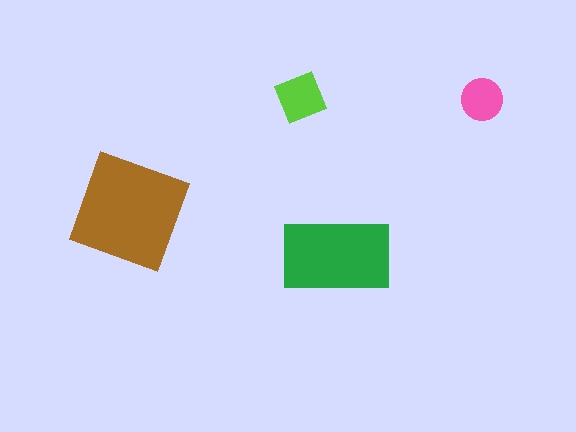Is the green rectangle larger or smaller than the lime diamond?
Larger.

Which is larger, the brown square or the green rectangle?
The brown square.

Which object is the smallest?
The pink circle.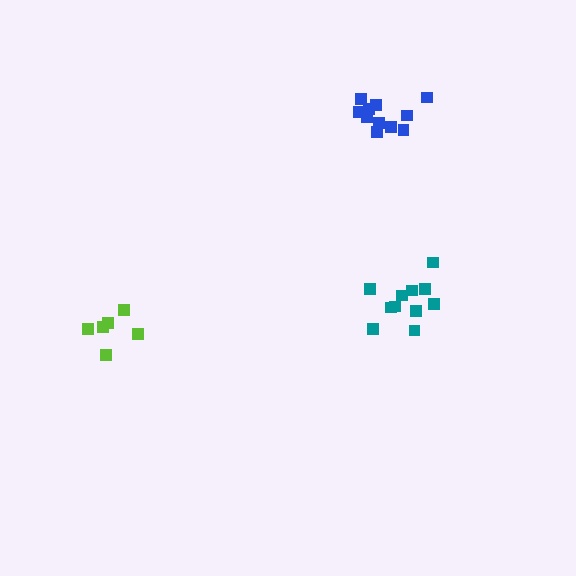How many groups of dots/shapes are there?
There are 3 groups.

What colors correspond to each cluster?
The clusters are colored: teal, lime, blue.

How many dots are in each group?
Group 1: 11 dots, Group 2: 6 dots, Group 3: 11 dots (28 total).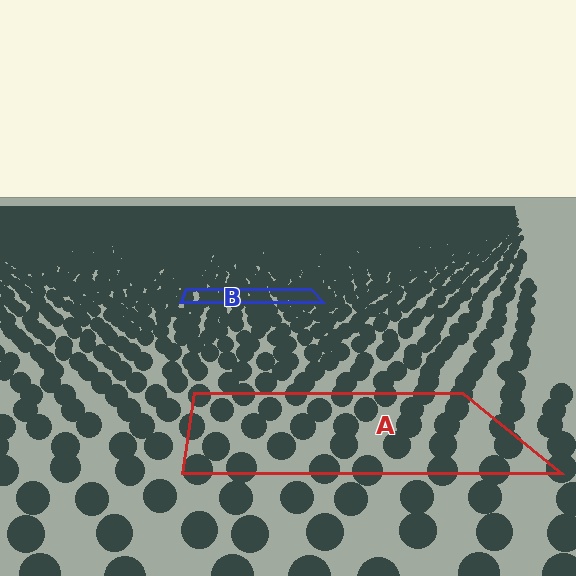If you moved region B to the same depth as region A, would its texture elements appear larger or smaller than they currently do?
They would appear larger. At a closer depth, the same texture elements are projected at a bigger on-screen size.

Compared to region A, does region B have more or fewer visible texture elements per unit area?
Region B has more texture elements per unit area — they are packed more densely because it is farther away.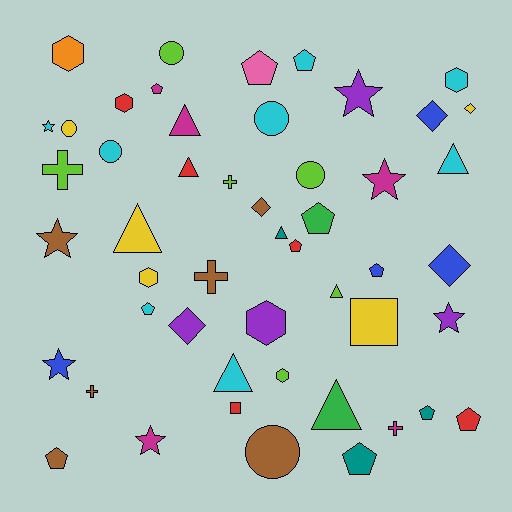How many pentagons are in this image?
There are 11 pentagons.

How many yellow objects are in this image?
There are 5 yellow objects.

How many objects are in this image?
There are 50 objects.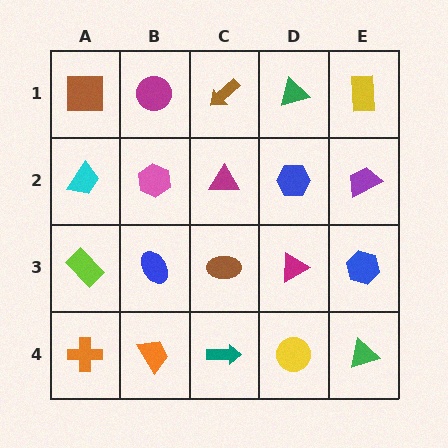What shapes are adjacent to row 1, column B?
A pink hexagon (row 2, column B), a brown square (row 1, column A), a brown arrow (row 1, column C).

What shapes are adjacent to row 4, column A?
A lime rectangle (row 3, column A), an orange trapezoid (row 4, column B).